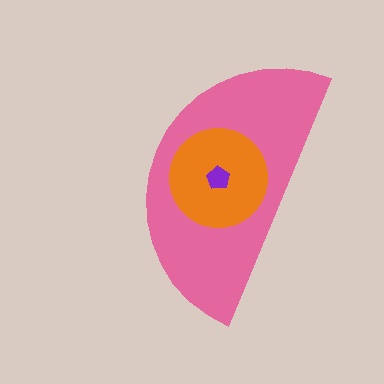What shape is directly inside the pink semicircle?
The orange circle.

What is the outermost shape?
The pink semicircle.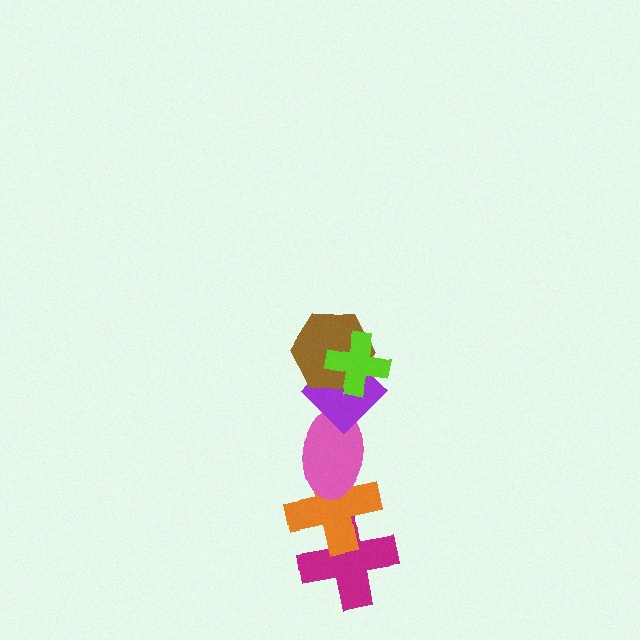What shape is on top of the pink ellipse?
The purple diamond is on top of the pink ellipse.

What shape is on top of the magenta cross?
The orange cross is on top of the magenta cross.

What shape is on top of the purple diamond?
The brown hexagon is on top of the purple diamond.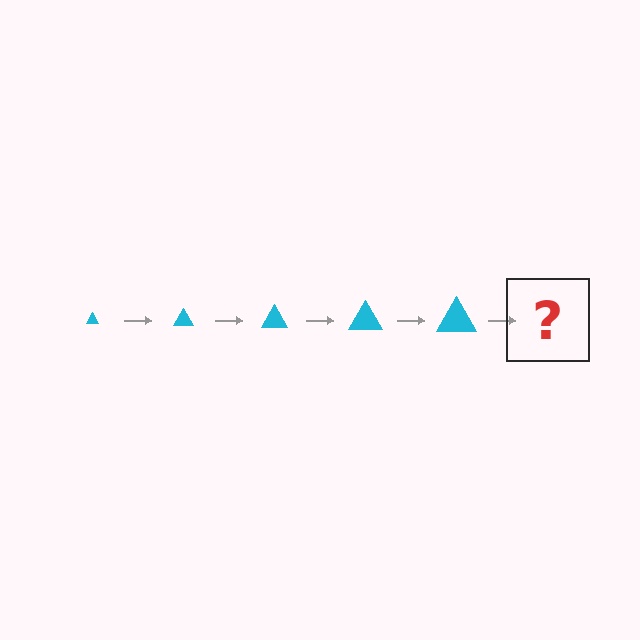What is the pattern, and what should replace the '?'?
The pattern is that the triangle gets progressively larger each step. The '?' should be a cyan triangle, larger than the previous one.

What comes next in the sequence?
The next element should be a cyan triangle, larger than the previous one.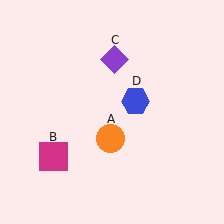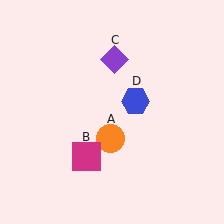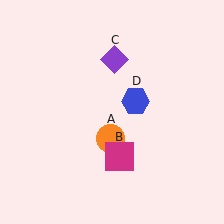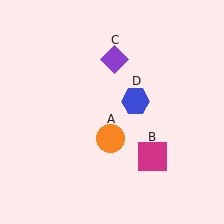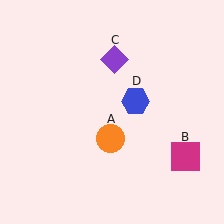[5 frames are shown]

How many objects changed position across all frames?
1 object changed position: magenta square (object B).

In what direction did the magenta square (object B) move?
The magenta square (object B) moved right.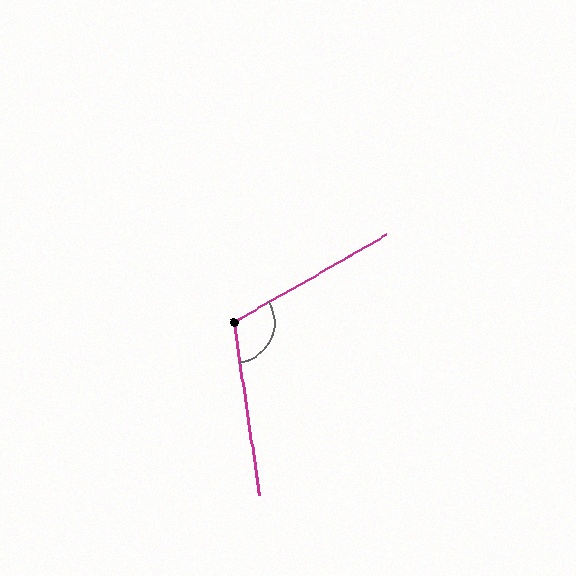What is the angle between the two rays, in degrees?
Approximately 111 degrees.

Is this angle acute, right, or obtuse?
It is obtuse.